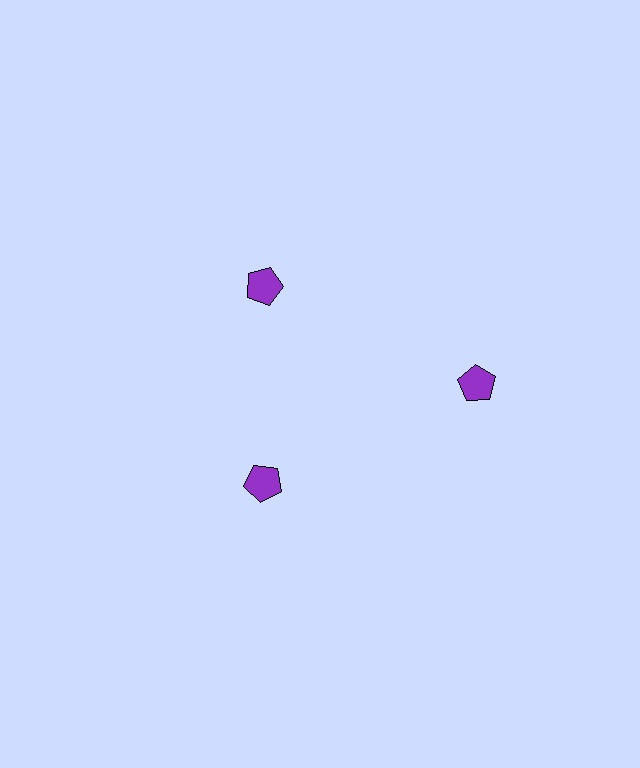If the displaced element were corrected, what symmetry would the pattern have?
It would have 3-fold rotational symmetry — the pattern would map onto itself every 120 degrees.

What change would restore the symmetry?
The symmetry would be restored by moving it inward, back onto the ring so that all 3 pentagons sit at equal angles and equal distance from the center.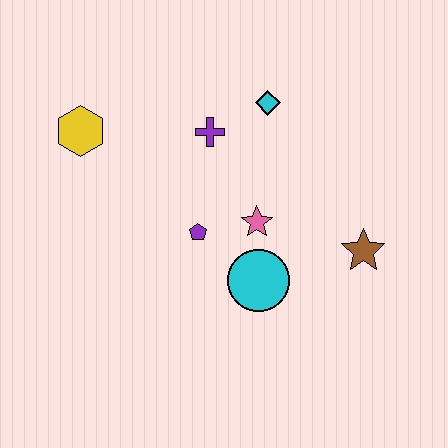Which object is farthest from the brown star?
The yellow hexagon is farthest from the brown star.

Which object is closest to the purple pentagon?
The pink star is closest to the purple pentagon.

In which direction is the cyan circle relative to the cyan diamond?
The cyan circle is below the cyan diamond.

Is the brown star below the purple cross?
Yes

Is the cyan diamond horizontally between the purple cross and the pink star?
No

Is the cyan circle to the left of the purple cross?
No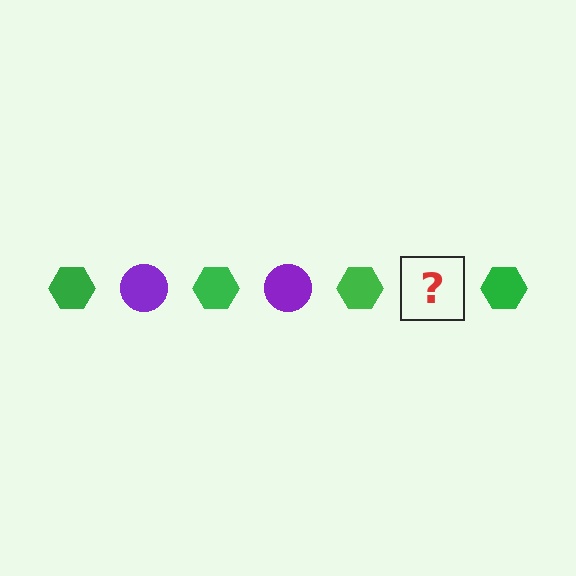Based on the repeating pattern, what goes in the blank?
The blank should be a purple circle.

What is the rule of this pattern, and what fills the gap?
The rule is that the pattern alternates between green hexagon and purple circle. The gap should be filled with a purple circle.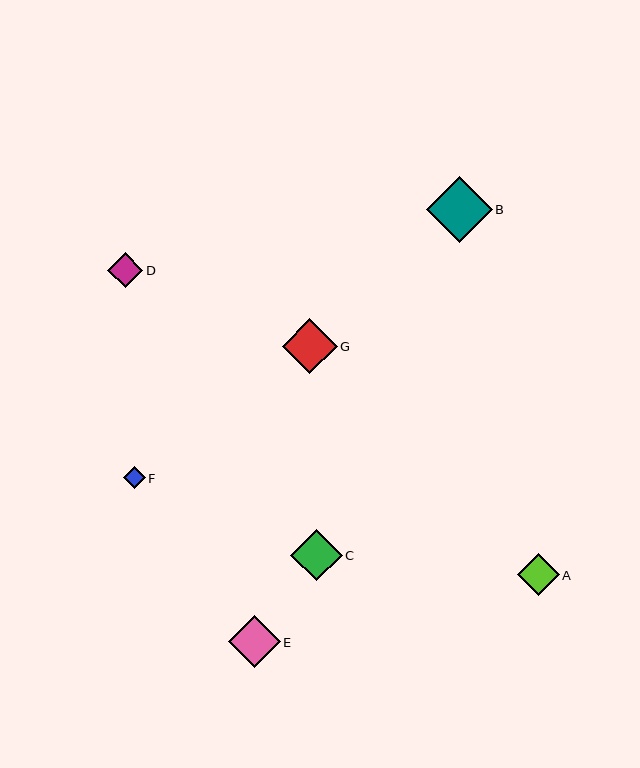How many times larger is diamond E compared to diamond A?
Diamond E is approximately 1.3 times the size of diamond A.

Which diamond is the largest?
Diamond B is the largest with a size of approximately 66 pixels.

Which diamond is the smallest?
Diamond F is the smallest with a size of approximately 22 pixels.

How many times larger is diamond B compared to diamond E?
Diamond B is approximately 1.3 times the size of diamond E.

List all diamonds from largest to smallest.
From largest to smallest: B, G, E, C, A, D, F.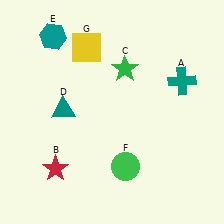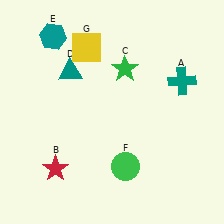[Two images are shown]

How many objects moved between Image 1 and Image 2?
1 object moved between the two images.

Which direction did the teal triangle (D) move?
The teal triangle (D) moved up.